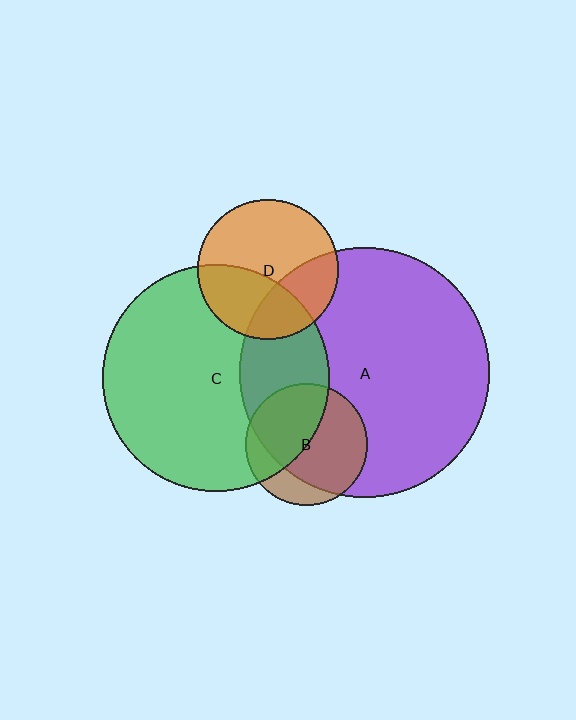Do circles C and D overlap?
Yes.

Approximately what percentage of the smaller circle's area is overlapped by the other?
Approximately 40%.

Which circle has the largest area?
Circle A (purple).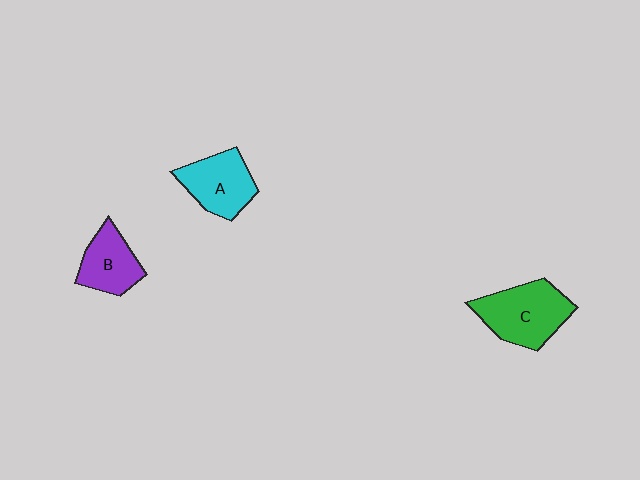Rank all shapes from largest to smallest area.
From largest to smallest: C (green), A (cyan), B (purple).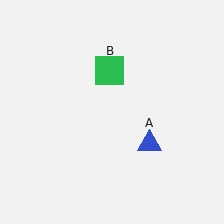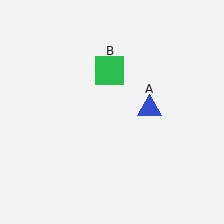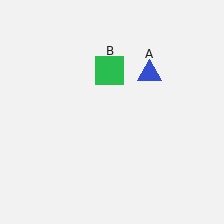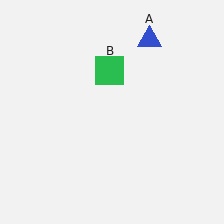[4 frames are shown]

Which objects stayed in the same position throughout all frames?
Green square (object B) remained stationary.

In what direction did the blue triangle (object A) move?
The blue triangle (object A) moved up.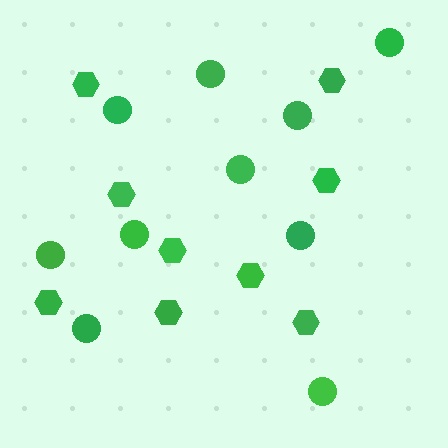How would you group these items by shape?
There are 2 groups: one group of circles (10) and one group of hexagons (9).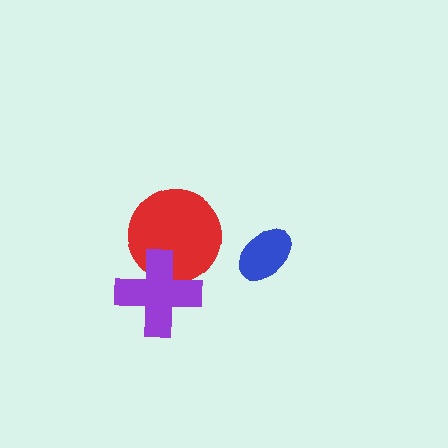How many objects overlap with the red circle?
1 object overlaps with the red circle.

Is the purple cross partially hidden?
No, no other shape covers it.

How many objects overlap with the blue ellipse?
0 objects overlap with the blue ellipse.